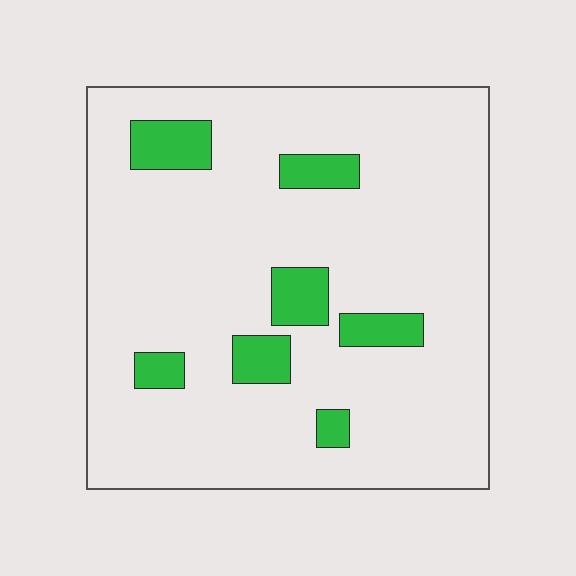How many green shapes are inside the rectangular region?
7.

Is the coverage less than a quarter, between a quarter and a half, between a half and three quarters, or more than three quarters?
Less than a quarter.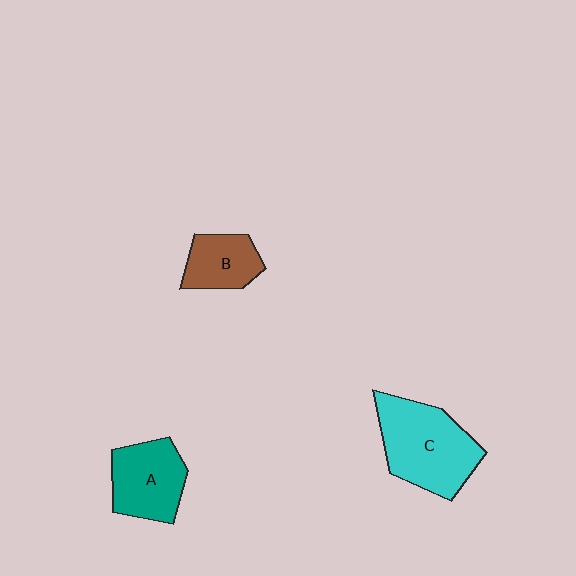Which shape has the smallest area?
Shape B (brown).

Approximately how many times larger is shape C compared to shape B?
Approximately 1.9 times.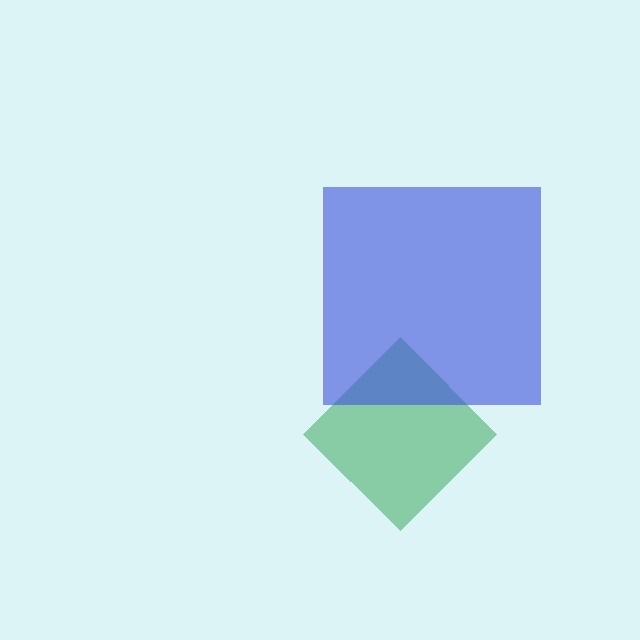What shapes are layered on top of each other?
The layered shapes are: a green diamond, a blue square.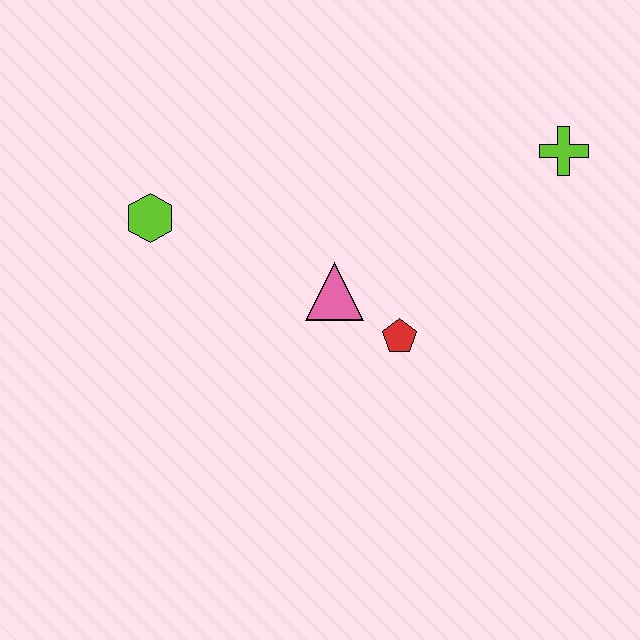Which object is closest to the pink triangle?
The red pentagon is closest to the pink triangle.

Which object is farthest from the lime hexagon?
The lime cross is farthest from the lime hexagon.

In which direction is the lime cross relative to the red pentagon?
The lime cross is above the red pentagon.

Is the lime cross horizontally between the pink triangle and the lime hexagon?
No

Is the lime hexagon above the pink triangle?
Yes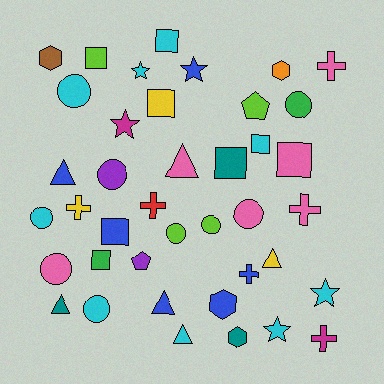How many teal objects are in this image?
There are 3 teal objects.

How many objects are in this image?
There are 40 objects.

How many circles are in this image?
There are 9 circles.